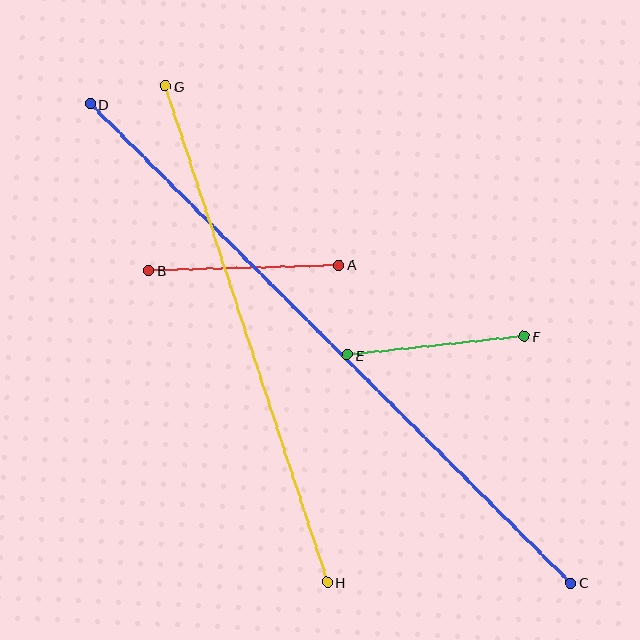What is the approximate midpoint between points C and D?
The midpoint is at approximately (330, 344) pixels.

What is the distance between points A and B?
The distance is approximately 190 pixels.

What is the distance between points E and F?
The distance is approximately 178 pixels.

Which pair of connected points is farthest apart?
Points C and D are farthest apart.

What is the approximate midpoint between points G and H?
The midpoint is at approximately (246, 334) pixels.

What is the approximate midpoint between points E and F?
The midpoint is at approximately (436, 345) pixels.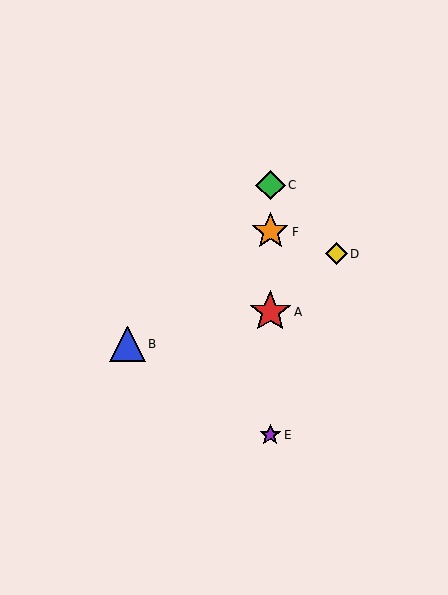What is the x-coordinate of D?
Object D is at x≈336.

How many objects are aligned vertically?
4 objects (A, C, E, F) are aligned vertically.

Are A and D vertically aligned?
No, A is at x≈270 and D is at x≈336.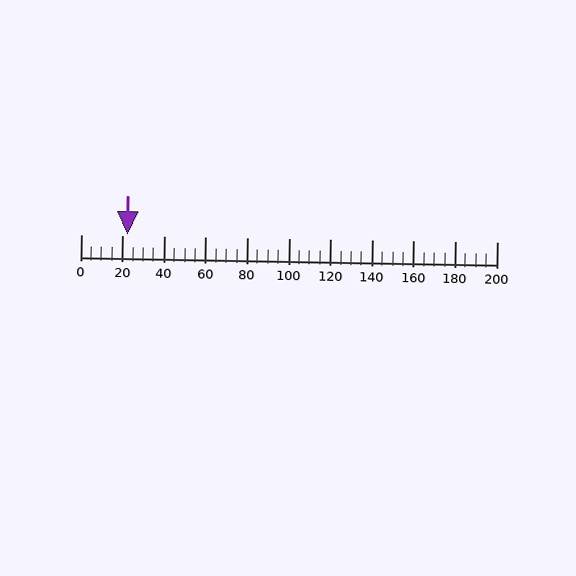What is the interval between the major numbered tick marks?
The major tick marks are spaced 20 units apart.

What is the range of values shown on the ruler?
The ruler shows values from 0 to 200.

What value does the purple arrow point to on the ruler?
The purple arrow points to approximately 22.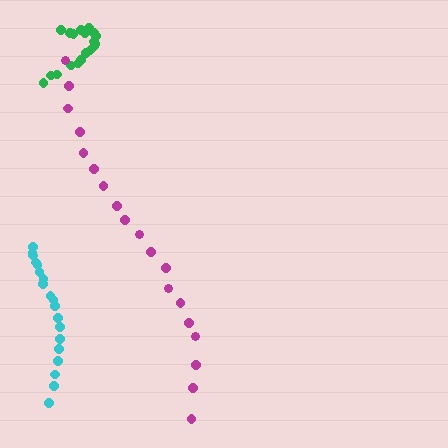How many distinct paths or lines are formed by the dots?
There are 3 distinct paths.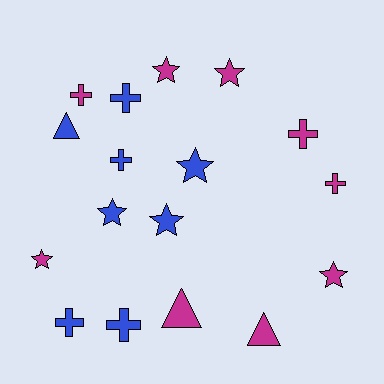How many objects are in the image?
There are 17 objects.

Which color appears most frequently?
Magenta, with 9 objects.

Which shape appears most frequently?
Star, with 7 objects.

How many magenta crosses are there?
There are 3 magenta crosses.